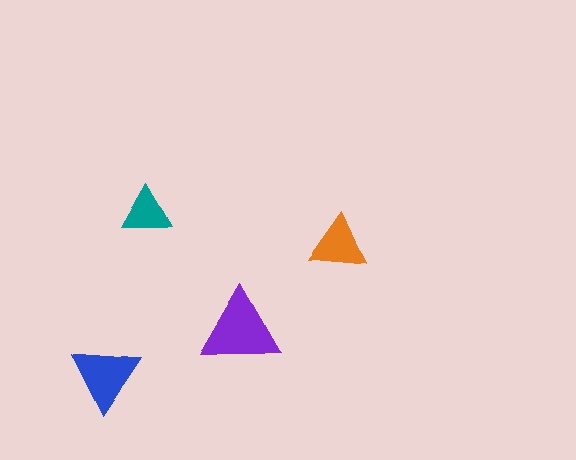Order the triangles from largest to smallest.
the purple one, the blue one, the orange one, the teal one.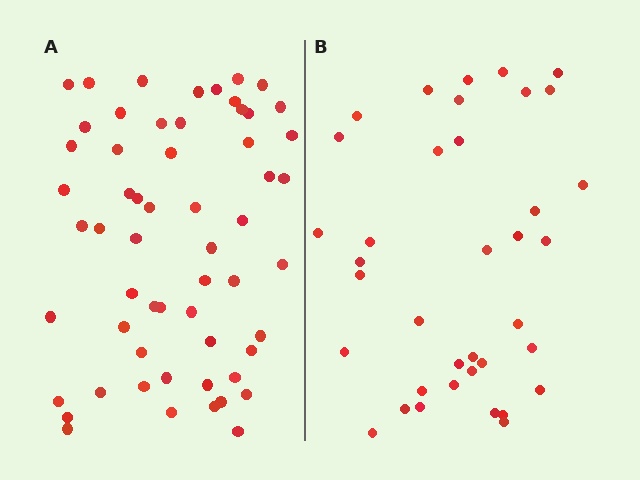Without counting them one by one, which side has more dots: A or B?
Region A (the left region) has more dots.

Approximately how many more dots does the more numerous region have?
Region A has approximately 20 more dots than region B.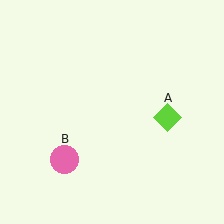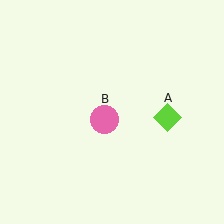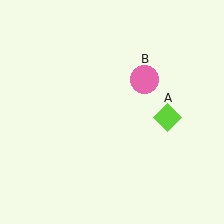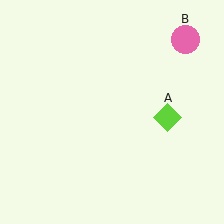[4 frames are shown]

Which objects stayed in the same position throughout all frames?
Lime diamond (object A) remained stationary.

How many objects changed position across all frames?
1 object changed position: pink circle (object B).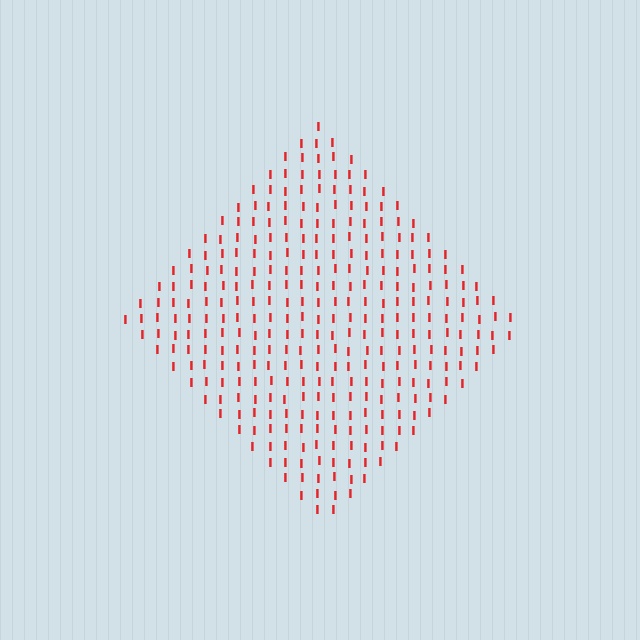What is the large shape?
The large shape is a diamond.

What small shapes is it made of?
It is made of small letter I's.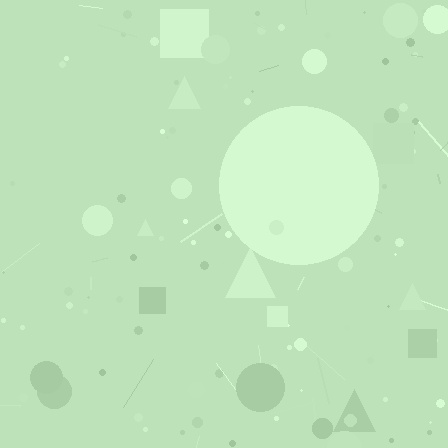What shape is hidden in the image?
A circle is hidden in the image.